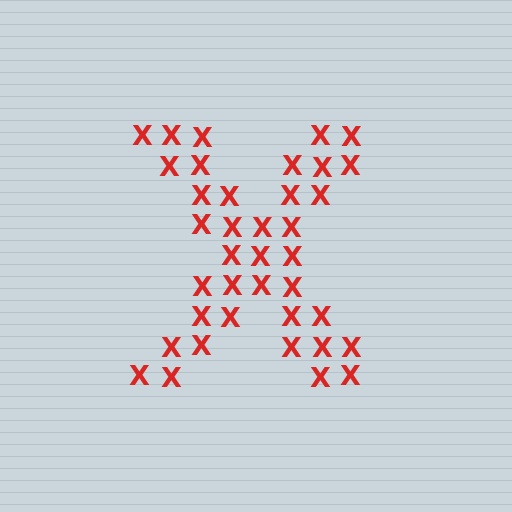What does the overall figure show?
The overall figure shows the letter X.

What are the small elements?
The small elements are letter X's.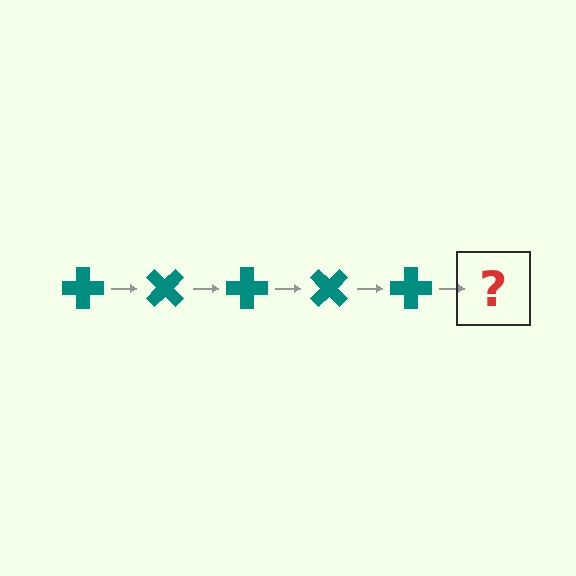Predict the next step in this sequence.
The next step is a teal cross rotated 225 degrees.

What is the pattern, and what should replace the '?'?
The pattern is that the cross rotates 45 degrees each step. The '?' should be a teal cross rotated 225 degrees.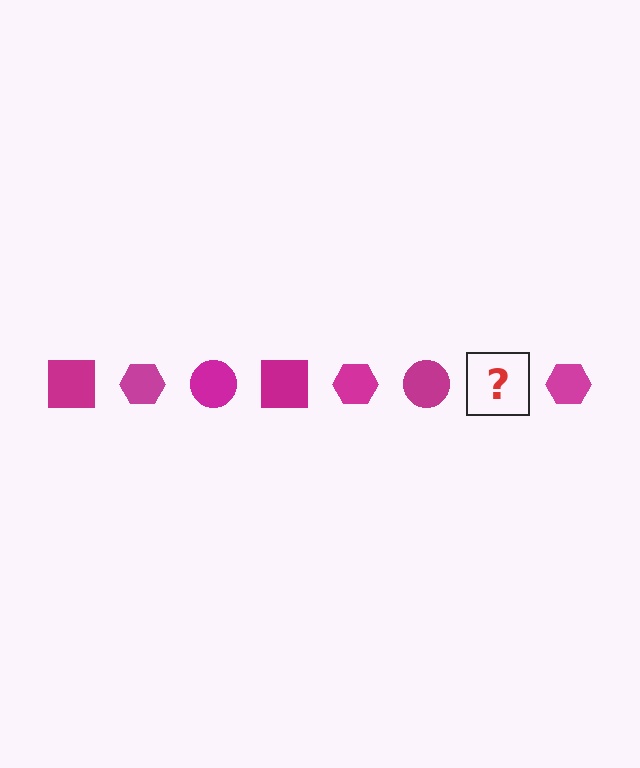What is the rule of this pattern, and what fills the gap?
The rule is that the pattern cycles through square, hexagon, circle shapes in magenta. The gap should be filled with a magenta square.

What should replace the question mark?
The question mark should be replaced with a magenta square.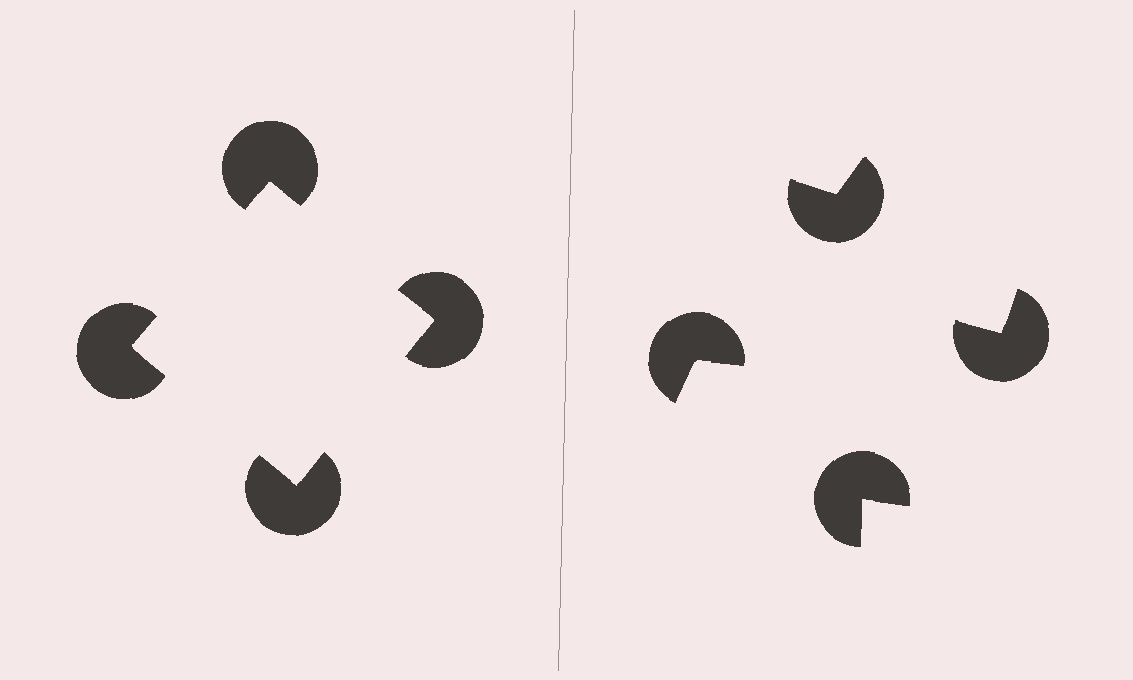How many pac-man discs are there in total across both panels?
8 — 4 on each side.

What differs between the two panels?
The pac-man discs are positioned identically on both sides; only the wedge orientations differ. On the left they align to a square; on the right they are misaligned.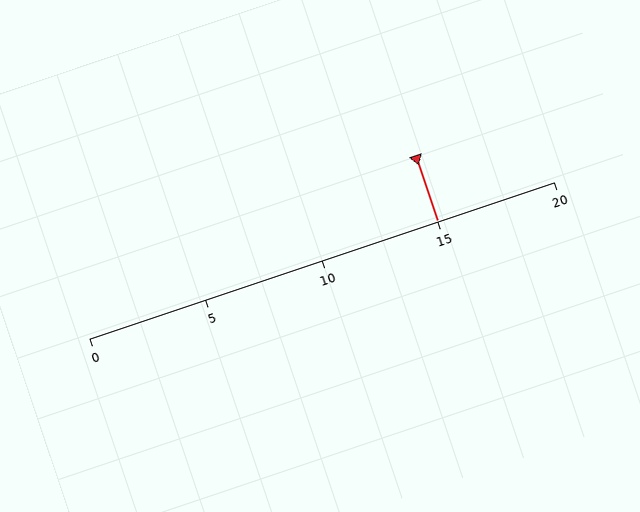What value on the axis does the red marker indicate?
The marker indicates approximately 15.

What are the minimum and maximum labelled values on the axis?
The axis runs from 0 to 20.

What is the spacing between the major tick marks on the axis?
The major ticks are spaced 5 apart.